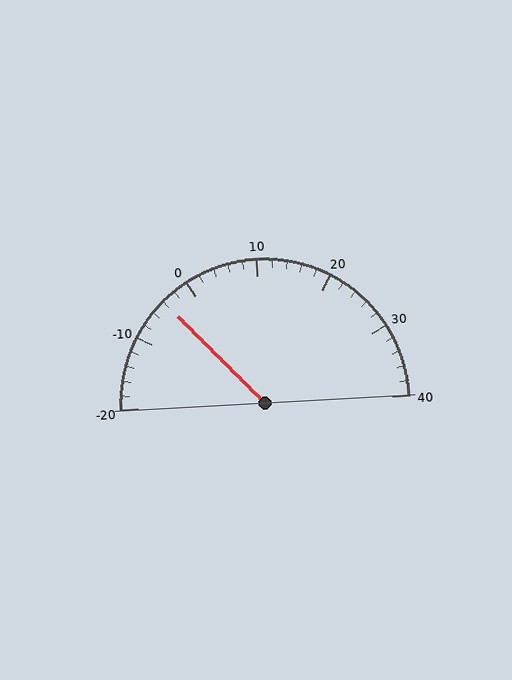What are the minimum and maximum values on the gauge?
The gauge ranges from -20 to 40.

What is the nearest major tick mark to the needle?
The nearest major tick mark is 0.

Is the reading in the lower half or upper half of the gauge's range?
The reading is in the lower half of the range (-20 to 40).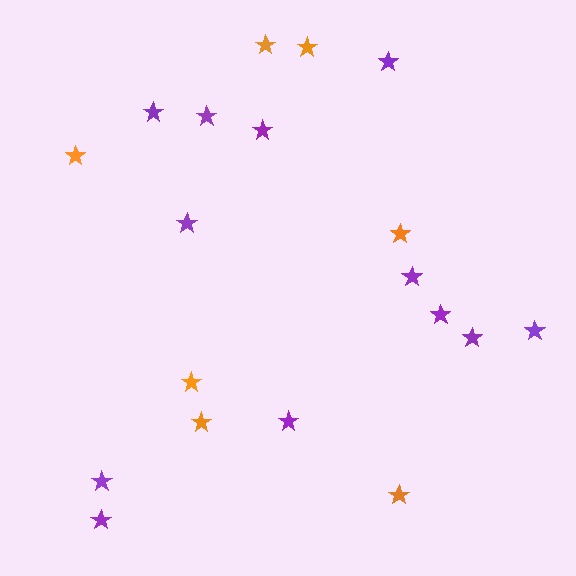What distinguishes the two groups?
There are 2 groups: one group of purple stars (12) and one group of orange stars (7).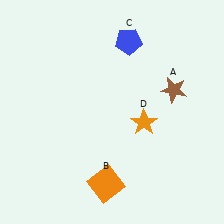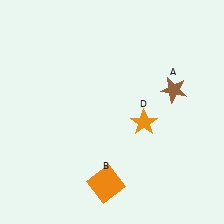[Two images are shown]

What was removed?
The blue pentagon (C) was removed in Image 2.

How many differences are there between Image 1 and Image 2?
There is 1 difference between the two images.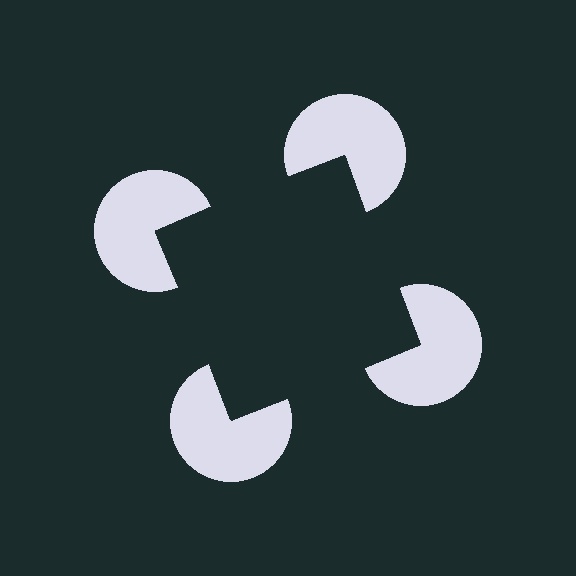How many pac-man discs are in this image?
There are 4 — one at each vertex of the illusory square.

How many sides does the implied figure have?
4 sides.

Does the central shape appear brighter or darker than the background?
It typically appears slightly darker than the background, even though no actual brightness change is drawn.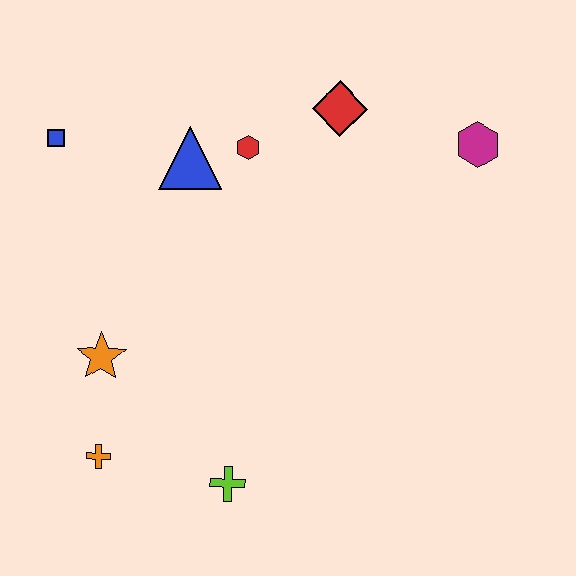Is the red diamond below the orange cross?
No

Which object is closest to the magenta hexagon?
The red diamond is closest to the magenta hexagon.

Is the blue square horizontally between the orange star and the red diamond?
No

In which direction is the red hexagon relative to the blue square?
The red hexagon is to the right of the blue square.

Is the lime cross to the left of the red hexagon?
Yes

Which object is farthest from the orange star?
The magenta hexagon is farthest from the orange star.